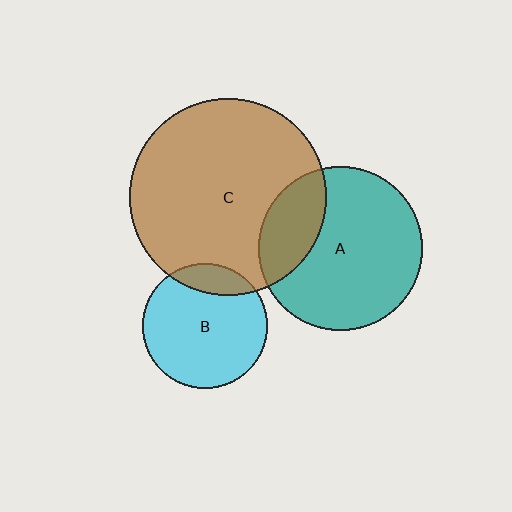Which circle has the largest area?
Circle C (brown).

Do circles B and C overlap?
Yes.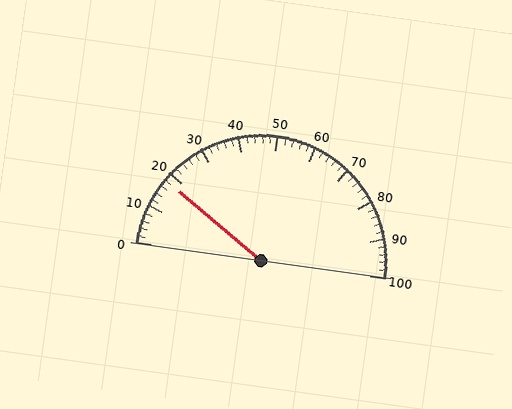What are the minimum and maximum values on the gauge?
The gauge ranges from 0 to 100.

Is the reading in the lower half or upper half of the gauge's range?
The reading is in the lower half of the range (0 to 100).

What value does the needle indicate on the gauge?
The needle indicates approximately 18.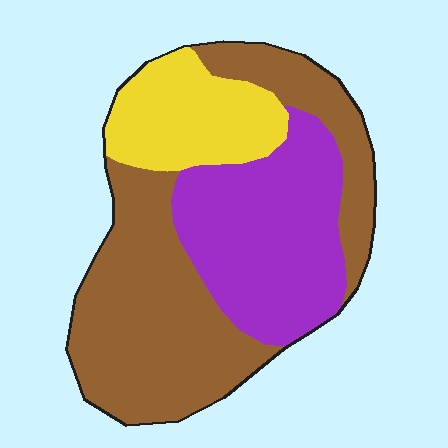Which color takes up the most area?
Brown, at roughly 50%.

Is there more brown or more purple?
Brown.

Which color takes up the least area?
Yellow, at roughly 20%.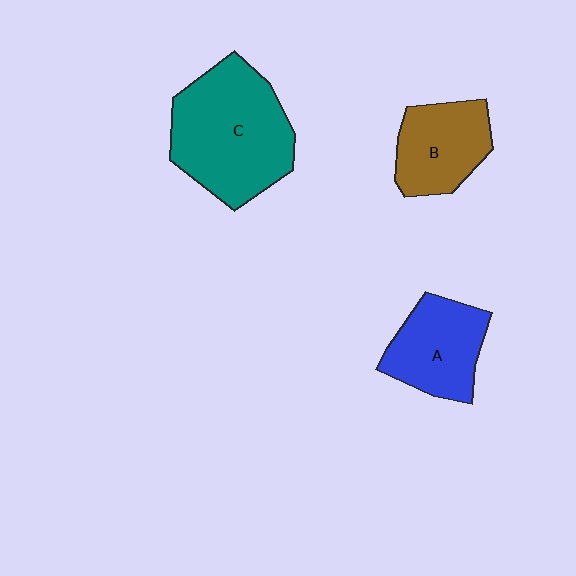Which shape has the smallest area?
Shape B (brown).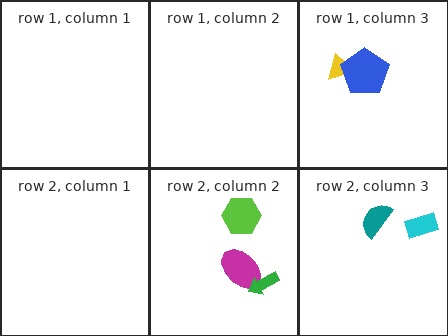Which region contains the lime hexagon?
The row 2, column 2 region.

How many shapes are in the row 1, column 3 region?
2.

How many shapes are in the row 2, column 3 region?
2.